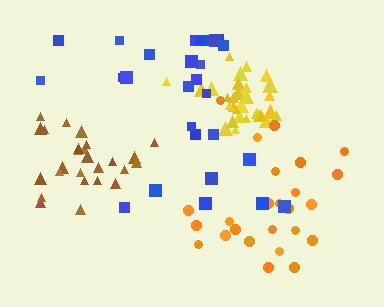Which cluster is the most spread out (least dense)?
Blue.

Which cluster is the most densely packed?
Yellow.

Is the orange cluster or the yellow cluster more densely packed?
Yellow.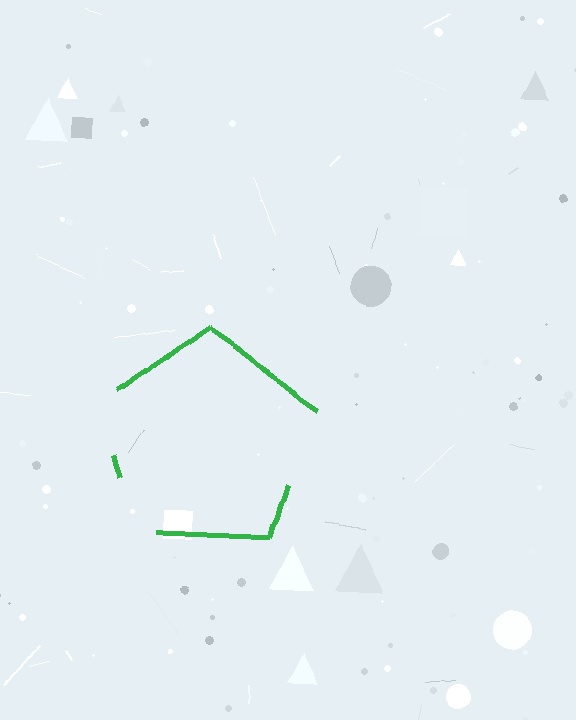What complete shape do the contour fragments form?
The contour fragments form a pentagon.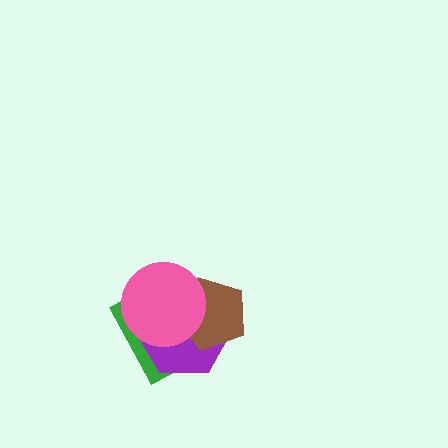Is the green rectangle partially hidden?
Yes, it is partially covered by another shape.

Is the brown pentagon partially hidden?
Yes, it is partially covered by another shape.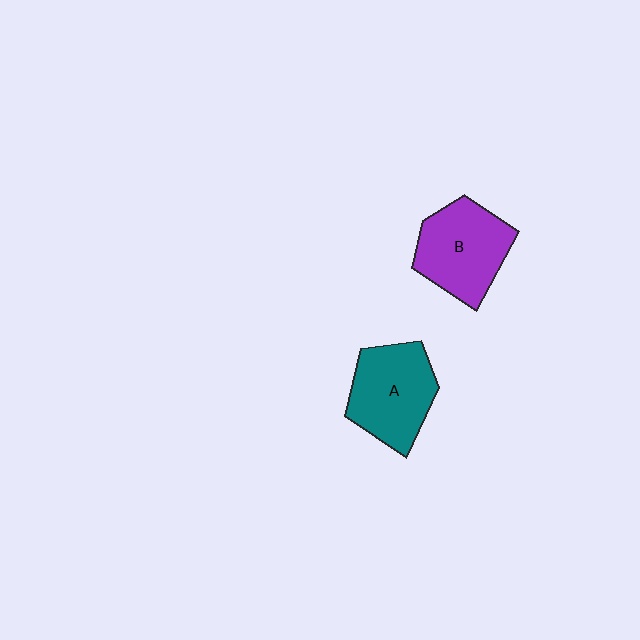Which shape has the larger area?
Shape A (teal).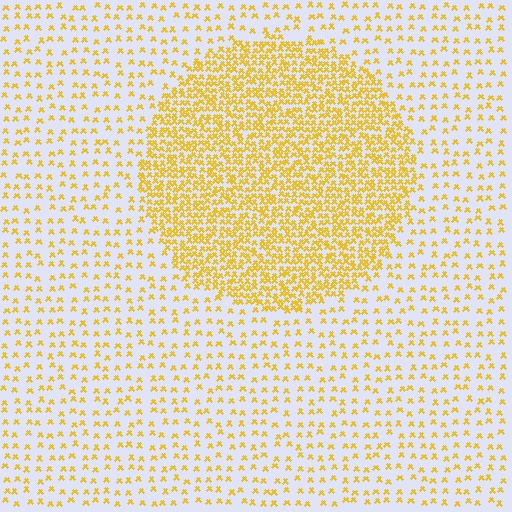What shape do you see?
I see a circle.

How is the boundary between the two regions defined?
The boundary is defined by a change in element density (approximately 2.9x ratio). All elements are the same color, size, and shape.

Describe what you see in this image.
The image contains small yellow elements arranged at two different densities. A circle-shaped region is visible where the elements are more densely packed than the surrounding area.